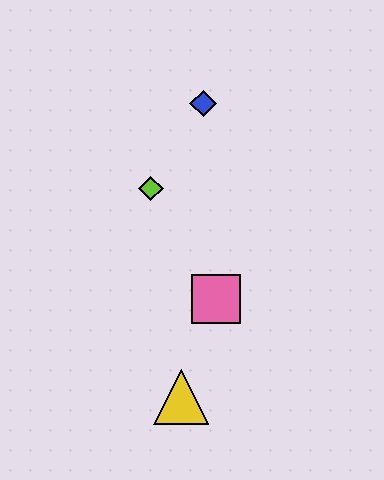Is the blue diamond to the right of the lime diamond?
Yes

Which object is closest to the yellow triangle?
The pink square is closest to the yellow triangle.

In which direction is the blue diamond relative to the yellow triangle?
The blue diamond is above the yellow triangle.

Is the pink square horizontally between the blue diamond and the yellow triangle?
No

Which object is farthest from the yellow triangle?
The blue diamond is farthest from the yellow triangle.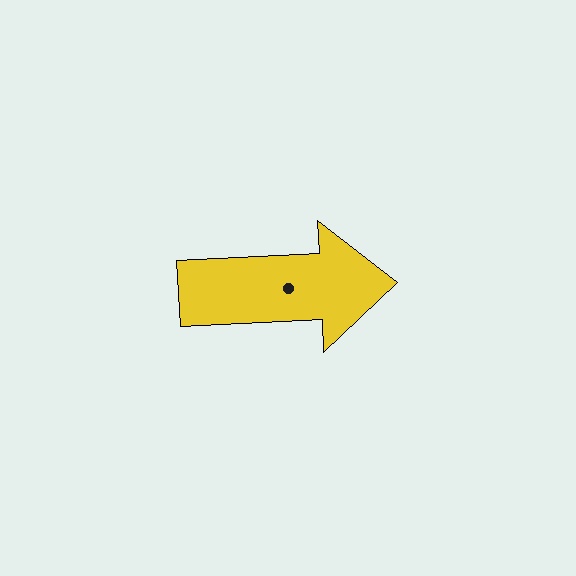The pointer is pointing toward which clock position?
Roughly 3 o'clock.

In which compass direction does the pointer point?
East.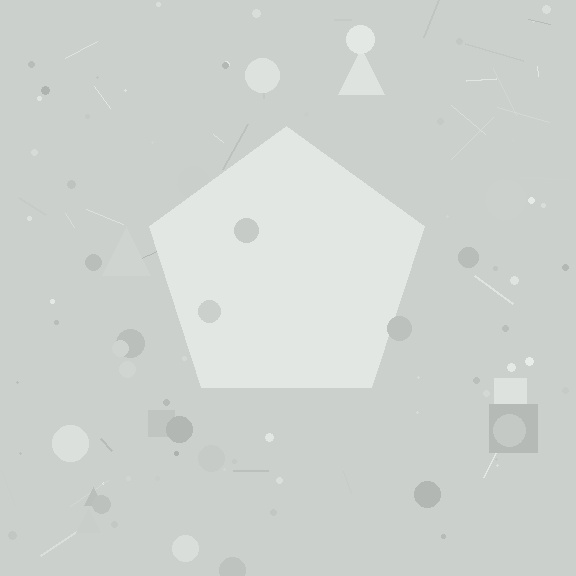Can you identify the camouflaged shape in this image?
The camouflaged shape is a pentagon.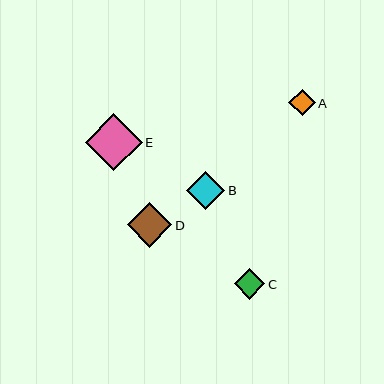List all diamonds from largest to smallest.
From largest to smallest: E, D, B, C, A.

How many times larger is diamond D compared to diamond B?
Diamond D is approximately 1.2 times the size of diamond B.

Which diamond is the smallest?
Diamond A is the smallest with a size of approximately 26 pixels.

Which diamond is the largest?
Diamond E is the largest with a size of approximately 57 pixels.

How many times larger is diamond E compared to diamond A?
Diamond E is approximately 2.2 times the size of diamond A.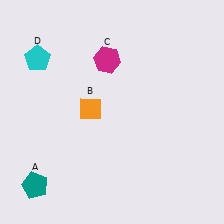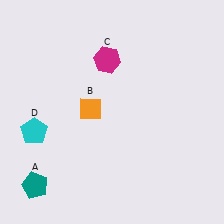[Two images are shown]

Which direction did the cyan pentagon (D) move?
The cyan pentagon (D) moved down.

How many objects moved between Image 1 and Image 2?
1 object moved between the two images.